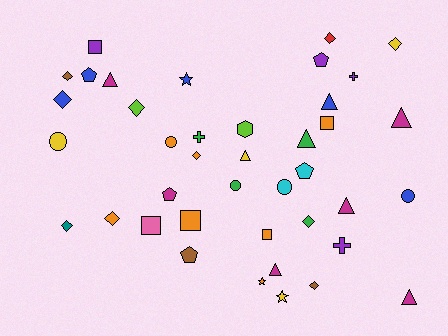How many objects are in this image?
There are 40 objects.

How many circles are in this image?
There are 5 circles.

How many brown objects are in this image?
There are 3 brown objects.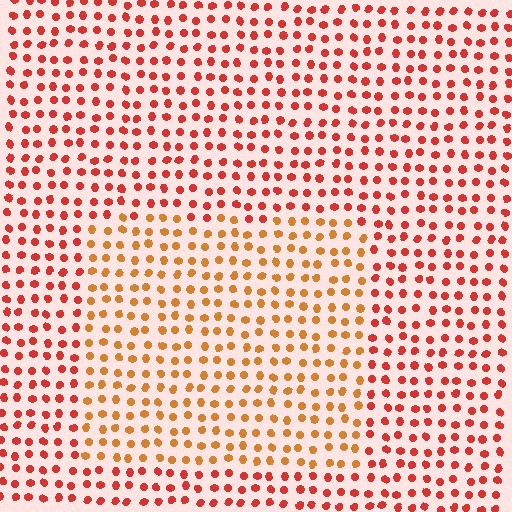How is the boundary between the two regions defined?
The boundary is defined purely by a slight shift in hue (about 30 degrees). Spacing, size, and orientation are identical on both sides.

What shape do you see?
I see a rectangle.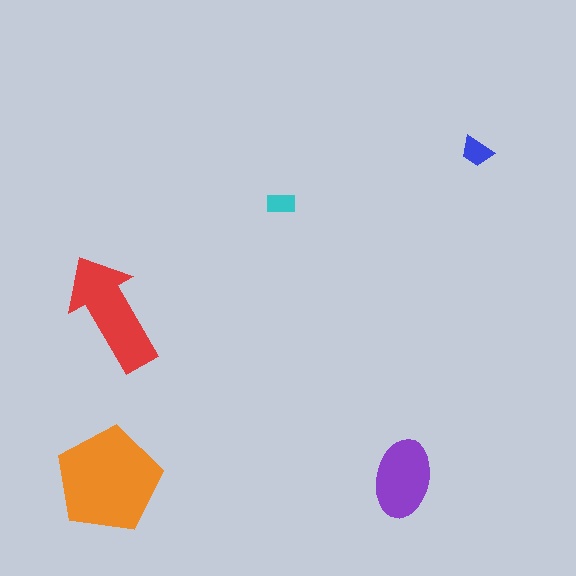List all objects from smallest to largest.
The cyan rectangle, the blue trapezoid, the purple ellipse, the red arrow, the orange pentagon.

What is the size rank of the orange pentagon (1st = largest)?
1st.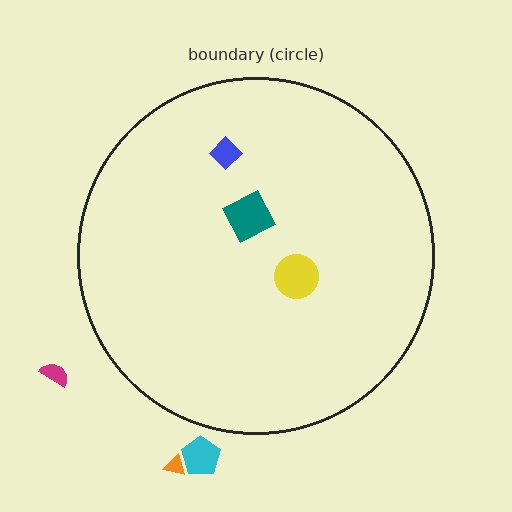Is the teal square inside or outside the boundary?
Inside.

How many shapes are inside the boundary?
3 inside, 3 outside.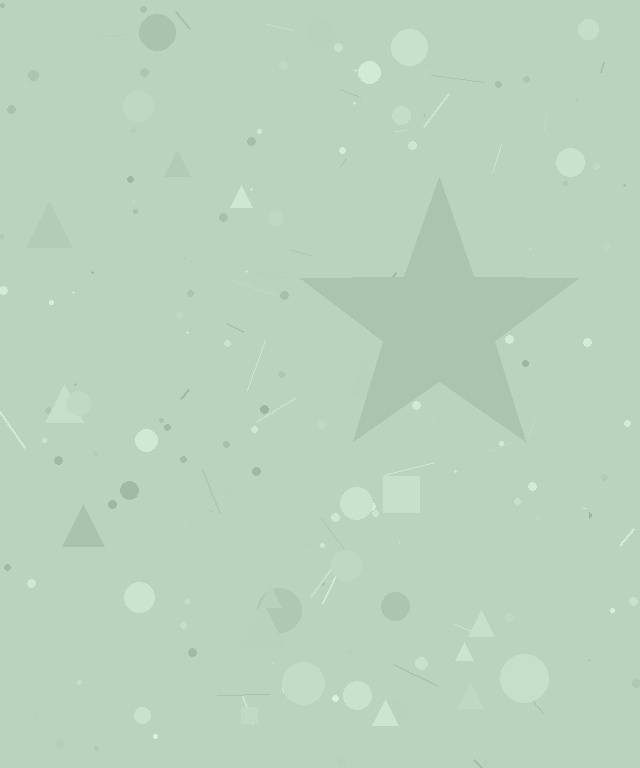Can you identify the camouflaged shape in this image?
The camouflaged shape is a star.